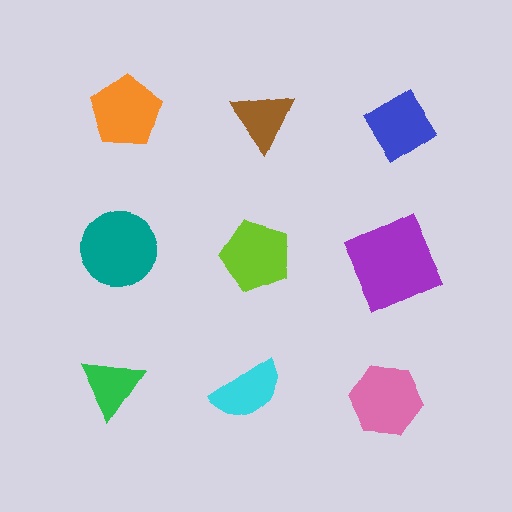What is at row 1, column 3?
A blue diamond.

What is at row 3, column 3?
A pink hexagon.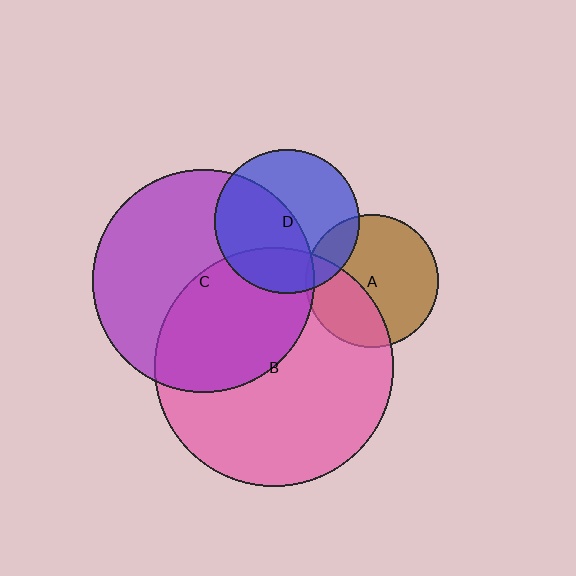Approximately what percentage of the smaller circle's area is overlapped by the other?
Approximately 5%.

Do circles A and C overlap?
Yes.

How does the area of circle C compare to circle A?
Approximately 2.8 times.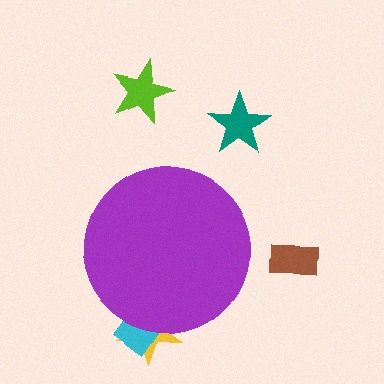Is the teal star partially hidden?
No, the teal star is fully visible.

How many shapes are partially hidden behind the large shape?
2 shapes are partially hidden.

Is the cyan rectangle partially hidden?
Yes, the cyan rectangle is partially hidden behind the purple circle.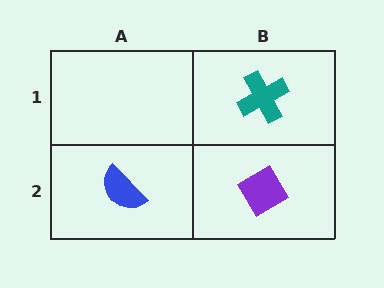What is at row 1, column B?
A teal cross.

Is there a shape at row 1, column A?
No, that cell is empty.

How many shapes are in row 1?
1 shape.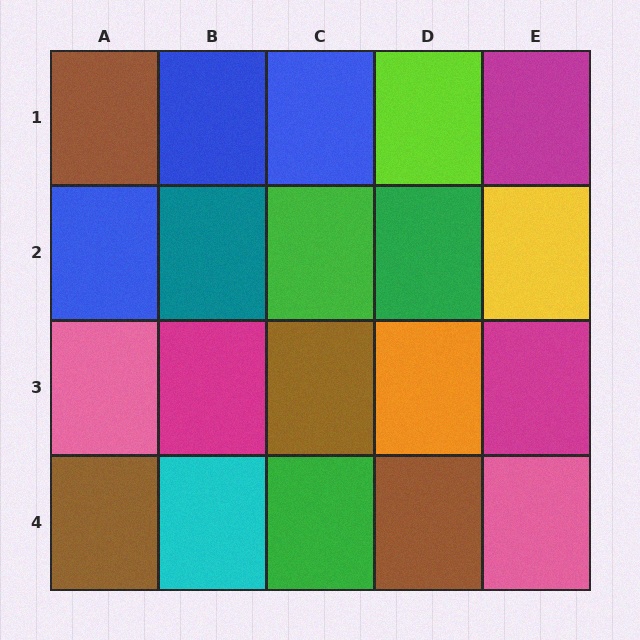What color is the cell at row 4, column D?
Brown.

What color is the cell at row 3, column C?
Brown.